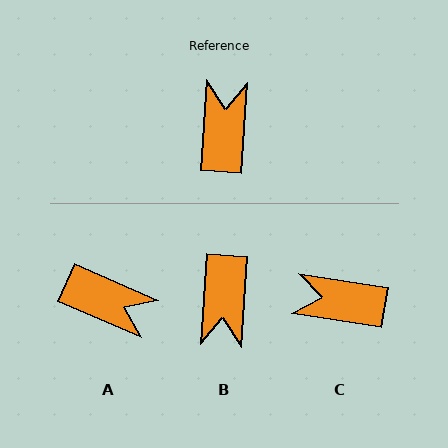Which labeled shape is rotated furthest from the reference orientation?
B, about 180 degrees away.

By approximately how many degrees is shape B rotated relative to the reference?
Approximately 180 degrees counter-clockwise.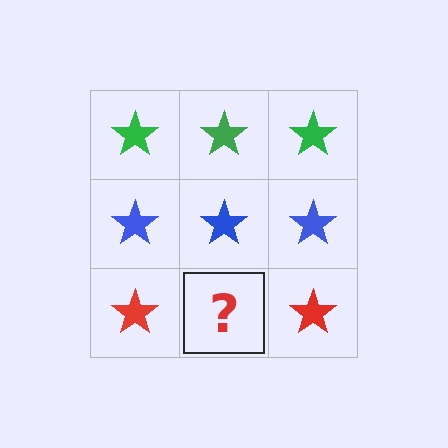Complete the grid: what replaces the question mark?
The question mark should be replaced with a red star.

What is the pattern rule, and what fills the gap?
The rule is that each row has a consistent color. The gap should be filled with a red star.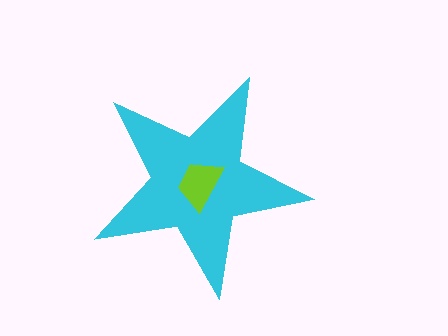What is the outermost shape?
The cyan star.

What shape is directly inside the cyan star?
The lime trapezoid.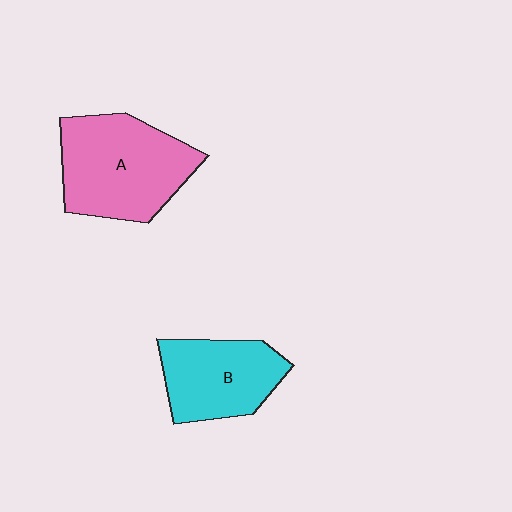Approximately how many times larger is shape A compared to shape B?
Approximately 1.3 times.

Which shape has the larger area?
Shape A (pink).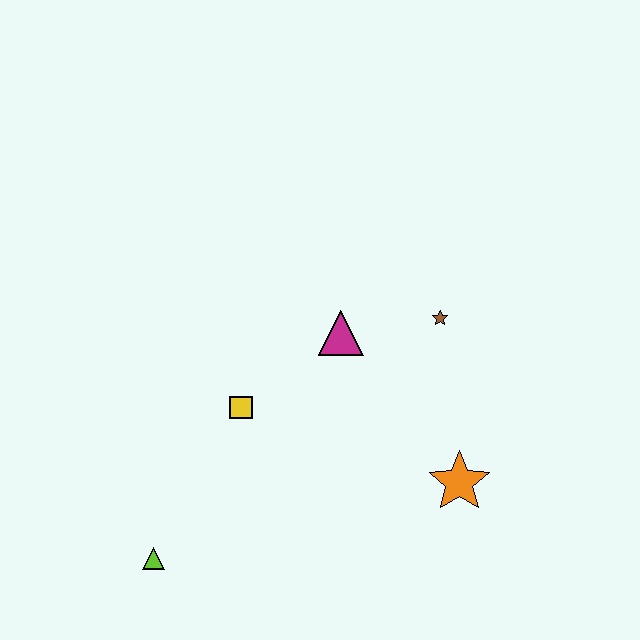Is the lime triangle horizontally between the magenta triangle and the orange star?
No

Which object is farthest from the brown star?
The lime triangle is farthest from the brown star.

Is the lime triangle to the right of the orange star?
No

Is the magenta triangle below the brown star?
Yes